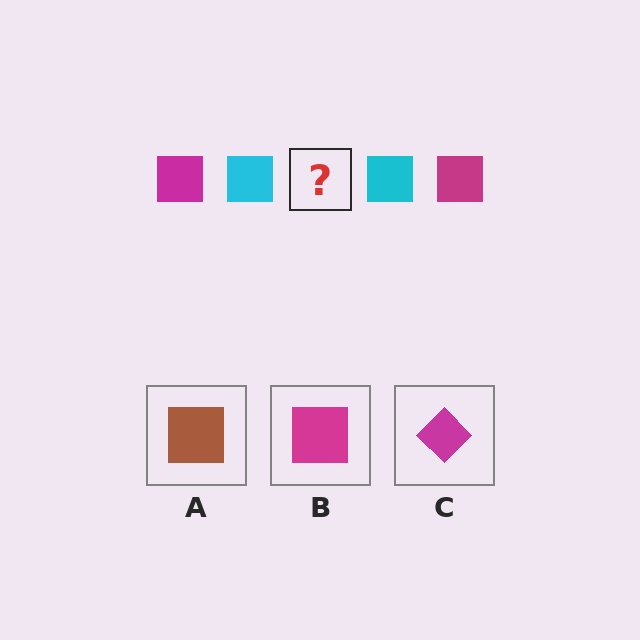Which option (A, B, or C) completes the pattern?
B.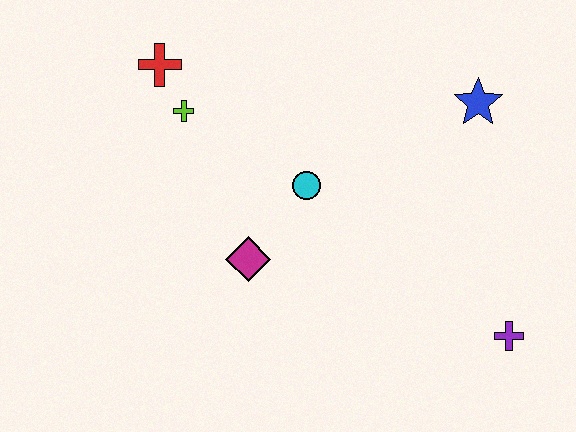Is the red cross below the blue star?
No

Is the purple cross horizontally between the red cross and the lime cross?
No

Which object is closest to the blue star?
The cyan circle is closest to the blue star.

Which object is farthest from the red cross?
The purple cross is farthest from the red cross.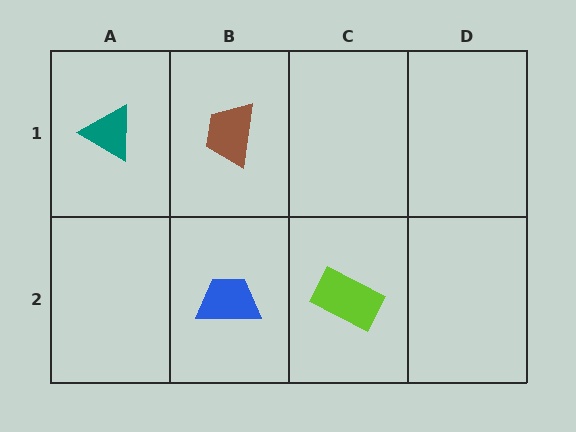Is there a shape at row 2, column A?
No, that cell is empty.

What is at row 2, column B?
A blue trapezoid.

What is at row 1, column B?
A brown trapezoid.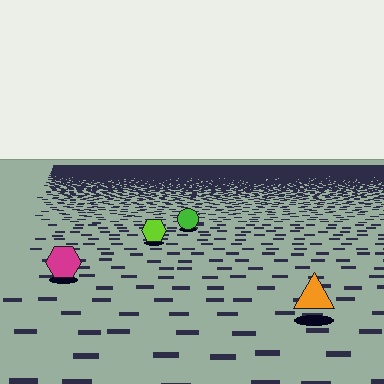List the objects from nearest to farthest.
From nearest to farthest: the orange triangle, the magenta hexagon, the lime hexagon, the green circle.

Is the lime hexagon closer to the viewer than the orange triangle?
No. The orange triangle is closer — you can tell from the texture gradient: the ground texture is coarser near it.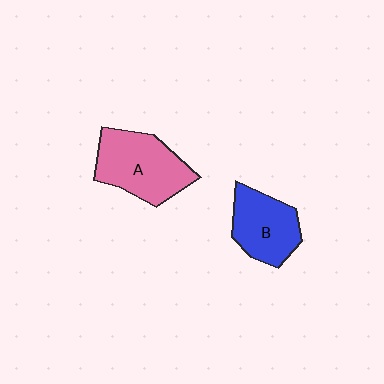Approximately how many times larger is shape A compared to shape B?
Approximately 1.3 times.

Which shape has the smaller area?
Shape B (blue).